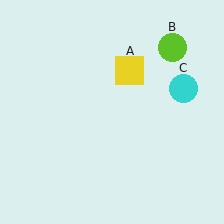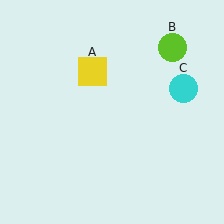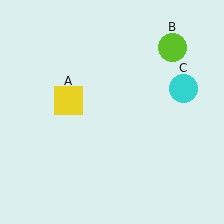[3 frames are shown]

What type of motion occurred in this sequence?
The yellow square (object A) rotated counterclockwise around the center of the scene.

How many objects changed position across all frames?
1 object changed position: yellow square (object A).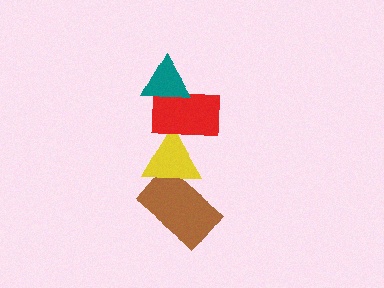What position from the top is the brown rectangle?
The brown rectangle is 4th from the top.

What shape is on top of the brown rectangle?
The yellow triangle is on top of the brown rectangle.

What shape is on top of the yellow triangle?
The red rectangle is on top of the yellow triangle.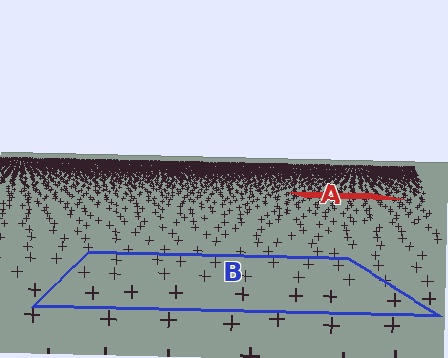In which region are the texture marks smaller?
The texture marks are smaller in region A, because it is farther away.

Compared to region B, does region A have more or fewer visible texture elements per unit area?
Region A has more texture elements per unit area — they are packed more densely because it is farther away.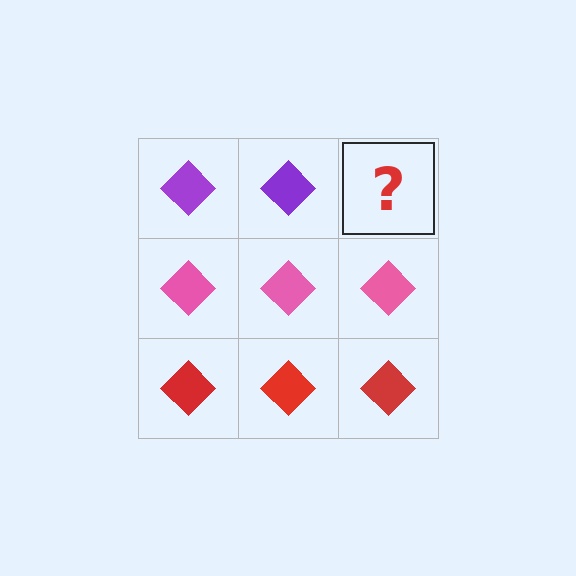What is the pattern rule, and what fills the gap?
The rule is that each row has a consistent color. The gap should be filled with a purple diamond.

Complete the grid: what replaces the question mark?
The question mark should be replaced with a purple diamond.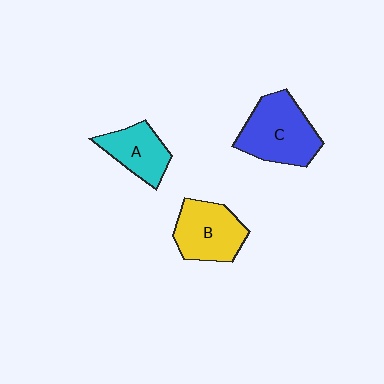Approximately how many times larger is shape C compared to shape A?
Approximately 1.5 times.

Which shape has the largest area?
Shape C (blue).